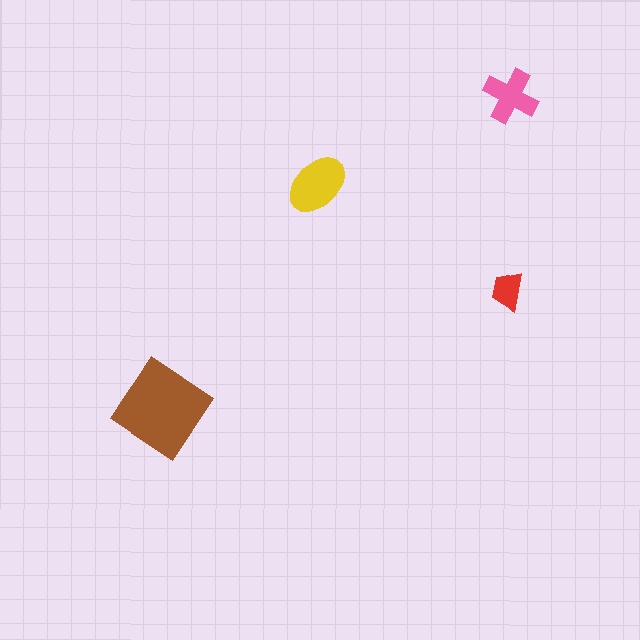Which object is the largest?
The brown diamond.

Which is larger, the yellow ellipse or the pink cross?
The yellow ellipse.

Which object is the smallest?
The red trapezoid.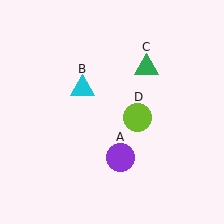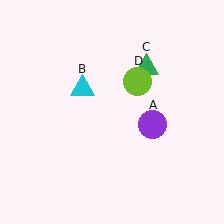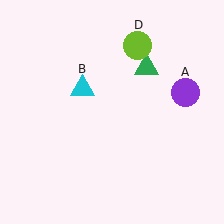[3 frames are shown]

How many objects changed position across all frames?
2 objects changed position: purple circle (object A), lime circle (object D).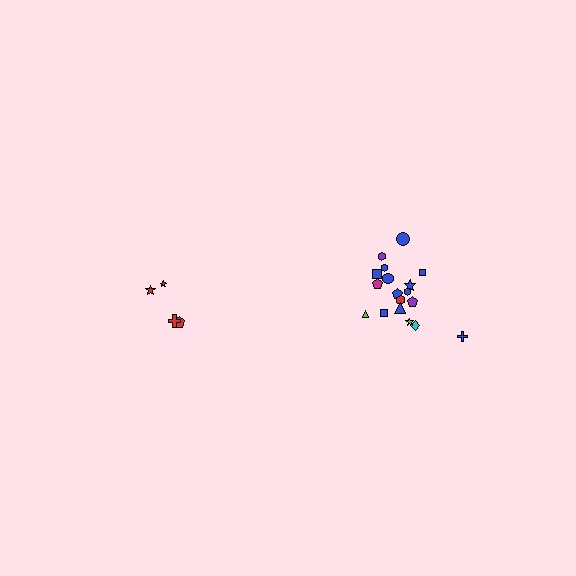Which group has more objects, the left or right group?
The right group.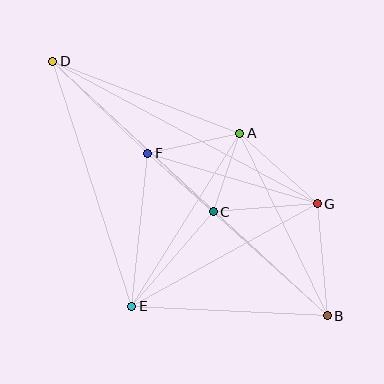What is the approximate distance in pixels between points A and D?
The distance between A and D is approximately 200 pixels.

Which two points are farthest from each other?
Points B and D are farthest from each other.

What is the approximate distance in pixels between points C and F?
The distance between C and F is approximately 88 pixels.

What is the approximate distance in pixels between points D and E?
The distance between D and E is approximately 257 pixels.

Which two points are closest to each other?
Points A and C are closest to each other.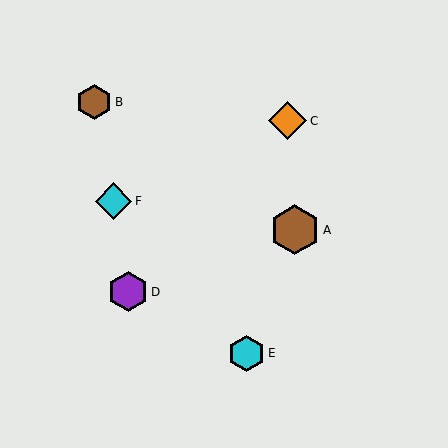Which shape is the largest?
The brown hexagon (labeled A) is the largest.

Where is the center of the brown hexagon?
The center of the brown hexagon is at (94, 102).